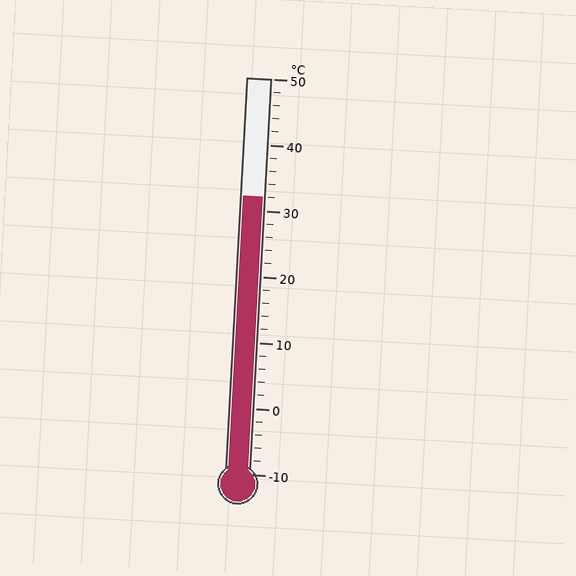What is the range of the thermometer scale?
The thermometer scale ranges from -10°C to 50°C.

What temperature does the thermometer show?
The thermometer shows approximately 32°C.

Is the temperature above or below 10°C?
The temperature is above 10°C.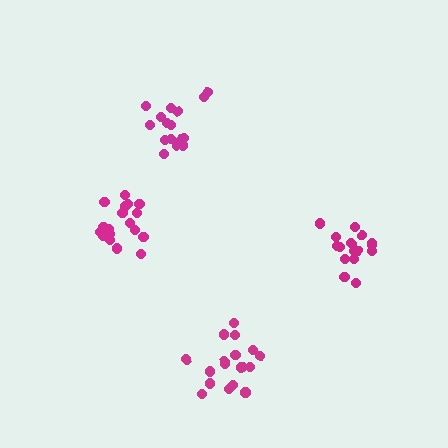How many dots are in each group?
Group 1: 16 dots, Group 2: 18 dots, Group 3: 18 dots, Group 4: 17 dots (69 total).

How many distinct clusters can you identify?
There are 4 distinct clusters.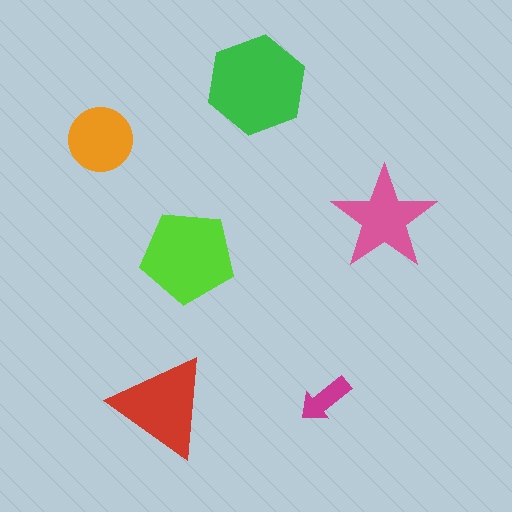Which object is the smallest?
The magenta arrow.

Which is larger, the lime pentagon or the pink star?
The lime pentagon.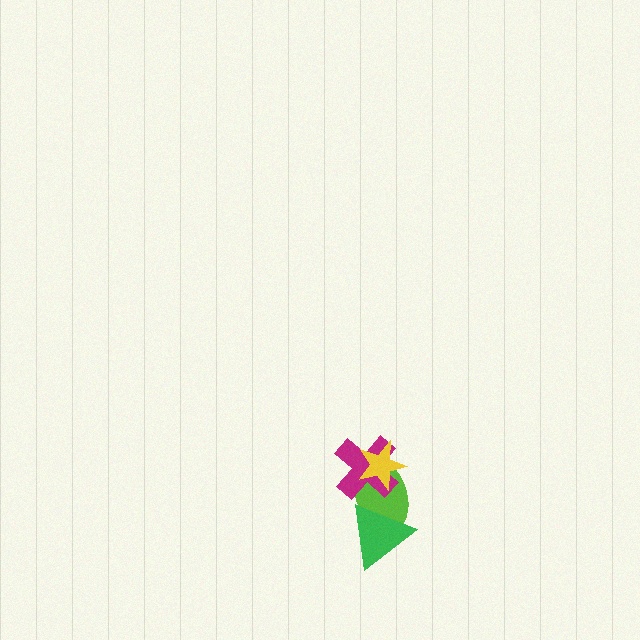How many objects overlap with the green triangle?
1 object overlaps with the green triangle.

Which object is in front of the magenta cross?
The yellow star is in front of the magenta cross.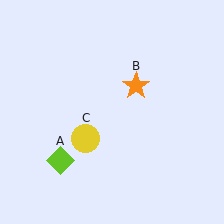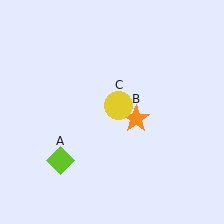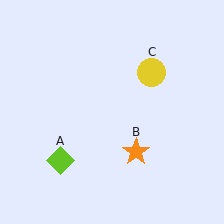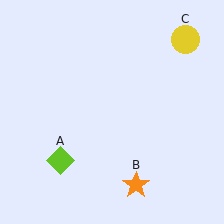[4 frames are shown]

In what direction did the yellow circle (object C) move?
The yellow circle (object C) moved up and to the right.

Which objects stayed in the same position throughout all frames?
Lime diamond (object A) remained stationary.